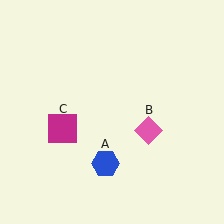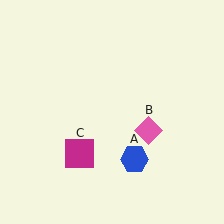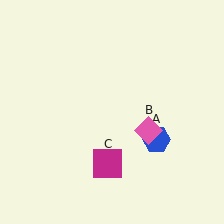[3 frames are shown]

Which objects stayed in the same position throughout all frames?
Pink diamond (object B) remained stationary.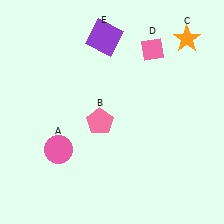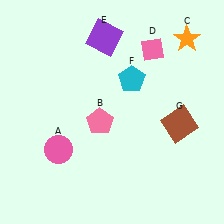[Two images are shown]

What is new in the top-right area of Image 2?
A cyan pentagon (F) was added in the top-right area of Image 2.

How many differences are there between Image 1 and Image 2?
There are 2 differences between the two images.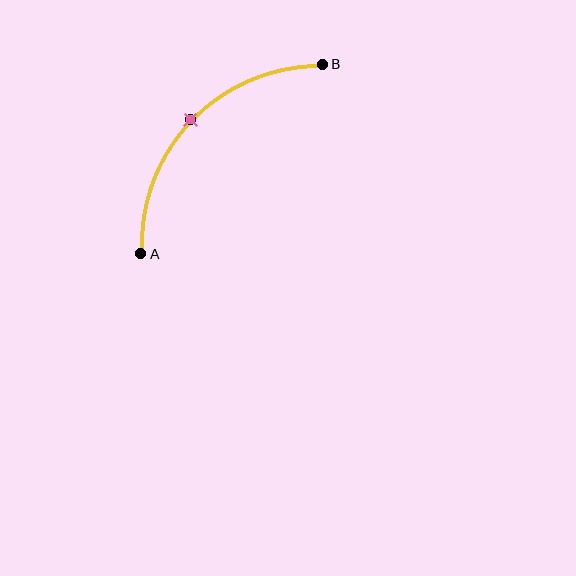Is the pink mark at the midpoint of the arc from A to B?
Yes. The pink mark lies on the arc at equal arc-length from both A and B — it is the arc midpoint.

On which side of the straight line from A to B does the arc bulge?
The arc bulges above and to the left of the straight line connecting A and B.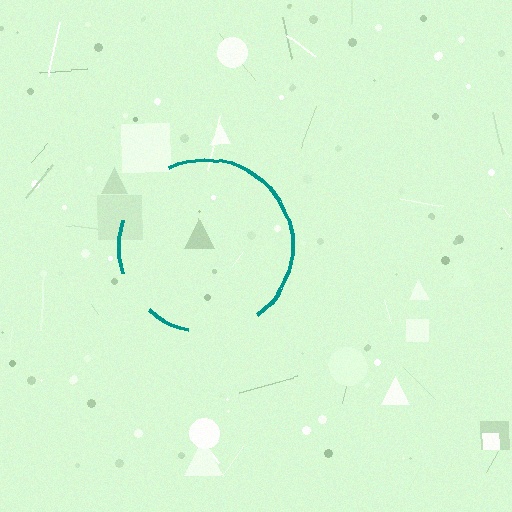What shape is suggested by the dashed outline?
The dashed outline suggests a circle.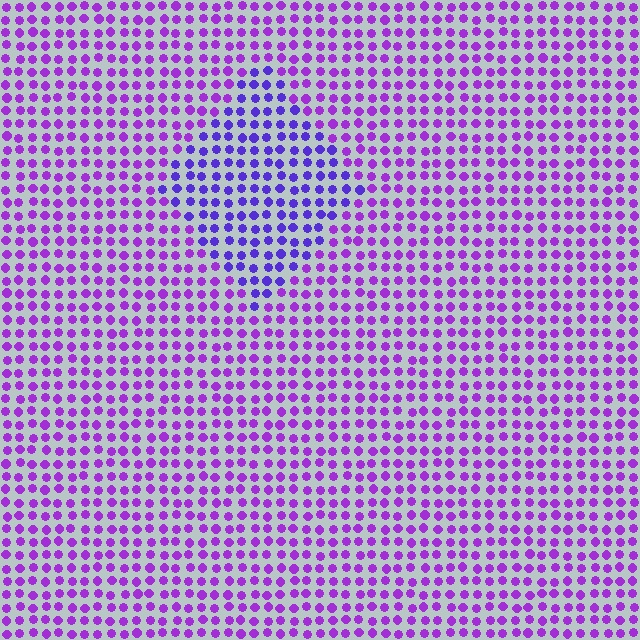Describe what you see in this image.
The image is filled with small purple elements in a uniform arrangement. A diamond-shaped region is visible where the elements are tinted to a slightly different hue, forming a subtle color boundary.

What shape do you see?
I see a diamond.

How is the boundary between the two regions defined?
The boundary is defined purely by a slight shift in hue (about 28 degrees). Spacing, size, and orientation are identical on both sides.